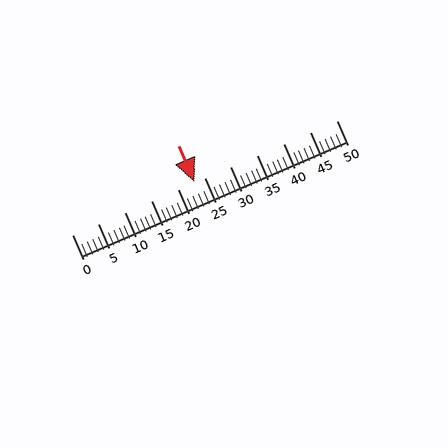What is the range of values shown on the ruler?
The ruler shows values from 0 to 50.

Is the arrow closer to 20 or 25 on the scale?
The arrow is closer to 25.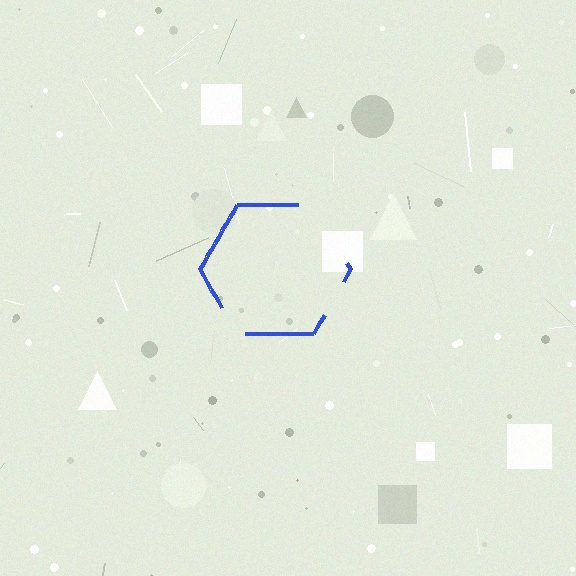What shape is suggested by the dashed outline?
The dashed outline suggests a hexagon.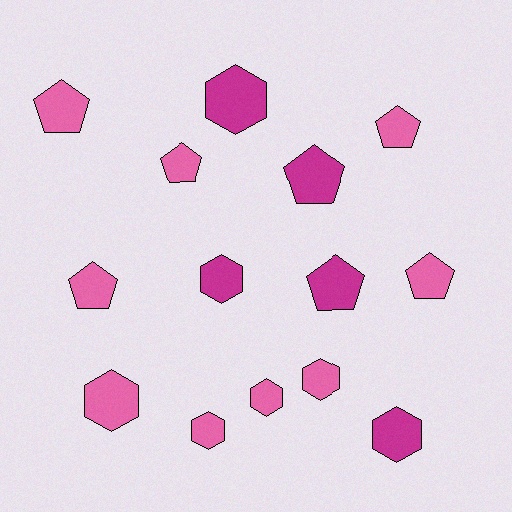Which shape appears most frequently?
Pentagon, with 7 objects.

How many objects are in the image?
There are 14 objects.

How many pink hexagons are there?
There are 4 pink hexagons.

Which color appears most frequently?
Pink, with 9 objects.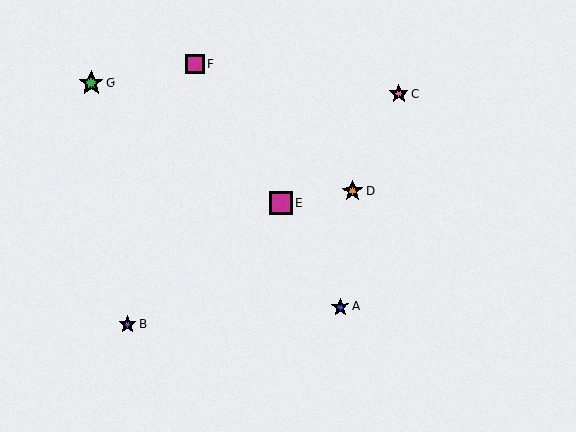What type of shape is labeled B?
Shape B is a purple star.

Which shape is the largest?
The green star (labeled G) is the largest.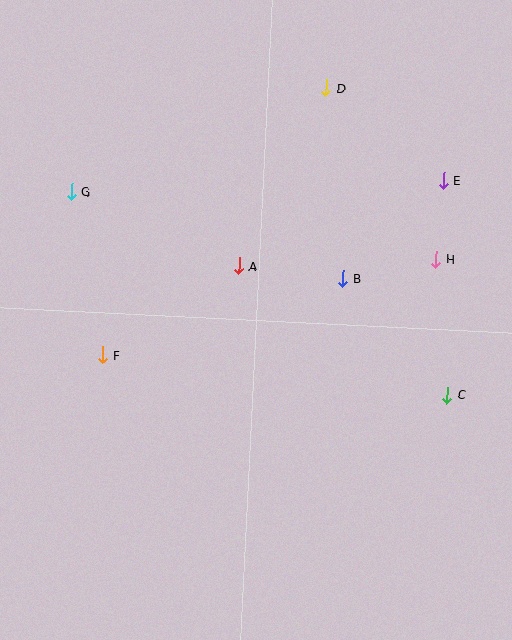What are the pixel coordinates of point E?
Point E is at (444, 181).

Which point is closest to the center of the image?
Point A at (239, 266) is closest to the center.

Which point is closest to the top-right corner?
Point E is closest to the top-right corner.